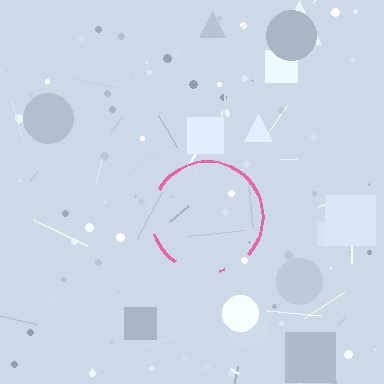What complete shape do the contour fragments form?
The contour fragments form a circle.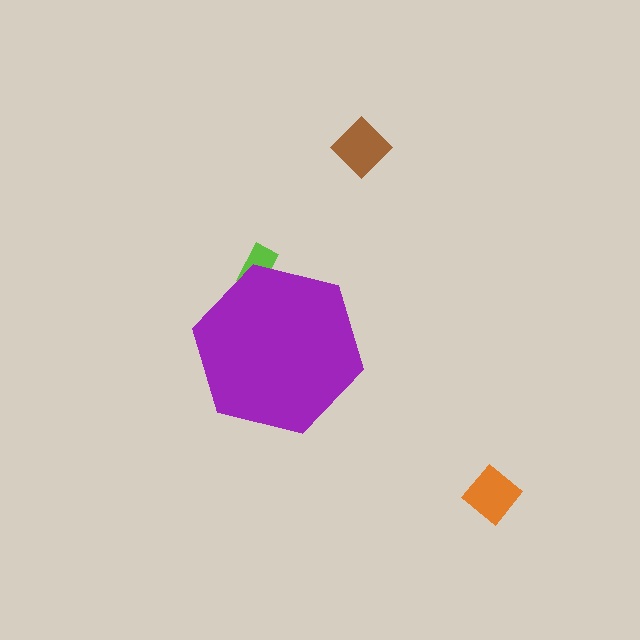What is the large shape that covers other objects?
A purple hexagon.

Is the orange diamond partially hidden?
No, the orange diamond is fully visible.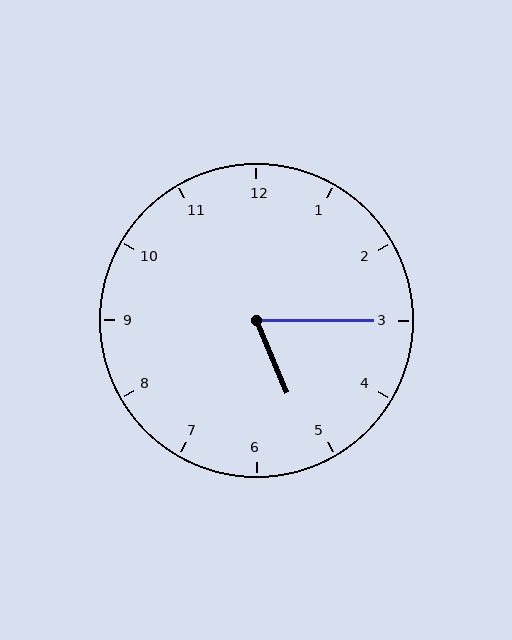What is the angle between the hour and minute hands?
Approximately 68 degrees.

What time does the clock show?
5:15.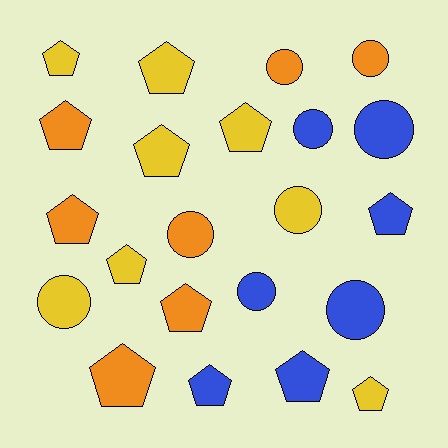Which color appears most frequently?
Yellow, with 8 objects.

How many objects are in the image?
There are 22 objects.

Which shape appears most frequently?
Pentagon, with 13 objects.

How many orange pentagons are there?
There are 4 orange pentagons.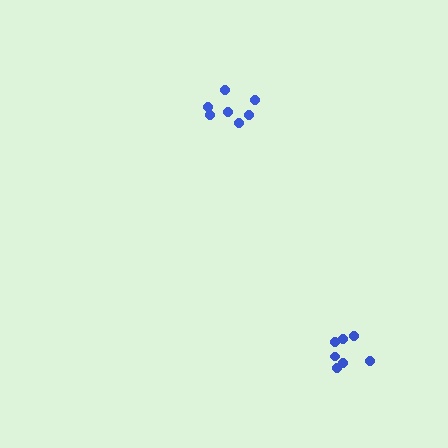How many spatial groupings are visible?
There are 2 spatial groupings.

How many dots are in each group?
Group 1: 7 dots, Group 2: 7 dots (14 total).